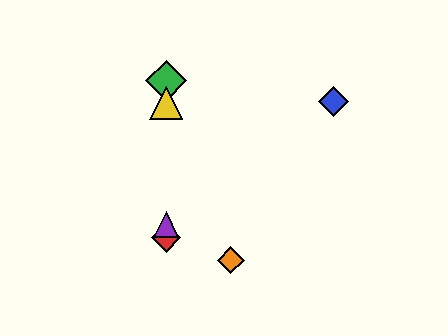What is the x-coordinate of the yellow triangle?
The yellow triangle is at x≈166.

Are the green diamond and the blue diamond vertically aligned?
No, the green diamond is at x≈166 and the blue diamond is at x≈333.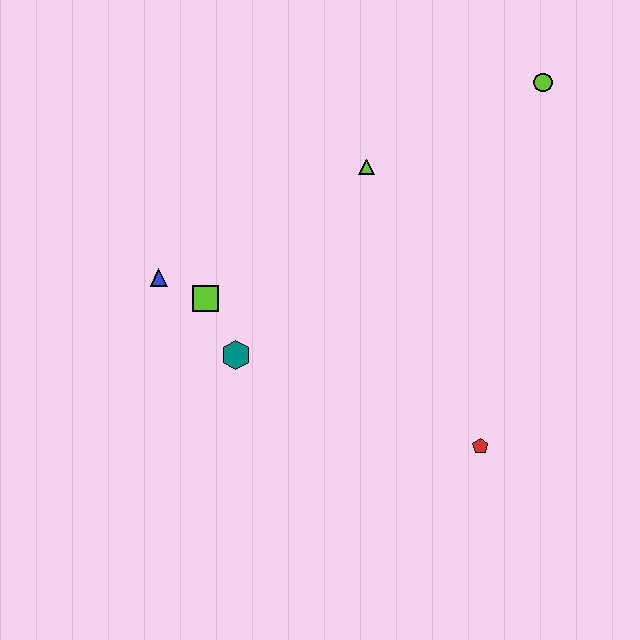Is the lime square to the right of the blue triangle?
Yes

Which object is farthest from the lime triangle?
The red pentagon is farthest from the lime triangle.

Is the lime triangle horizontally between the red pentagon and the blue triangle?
Yes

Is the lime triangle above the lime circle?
No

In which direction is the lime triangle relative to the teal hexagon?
The lime triangle is above the teal hexagon.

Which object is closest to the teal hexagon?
The lime square is closest to the teal hexagon.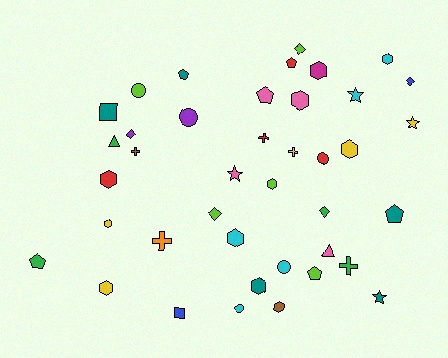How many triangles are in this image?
There are 2 triangles.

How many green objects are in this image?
There are 4 green objects.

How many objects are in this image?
There are 40 objects.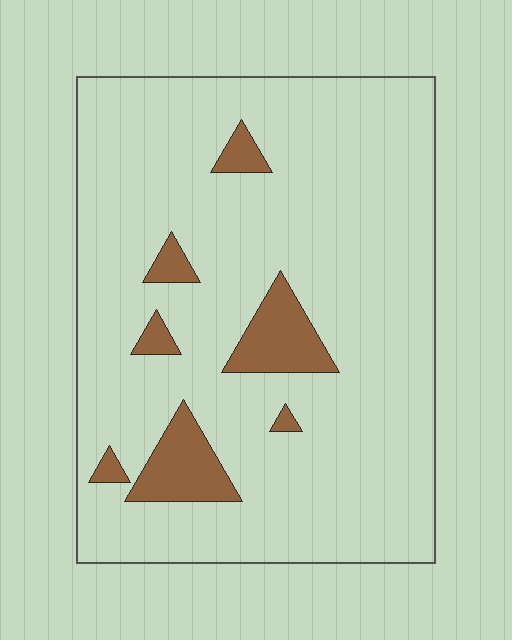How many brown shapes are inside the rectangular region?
7.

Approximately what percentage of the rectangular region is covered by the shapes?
Approximately 10%.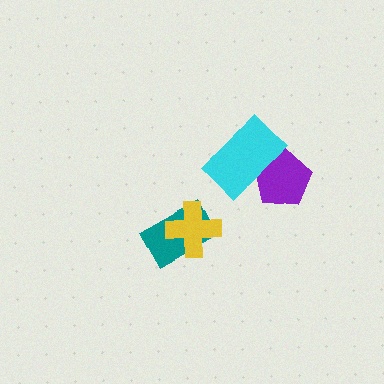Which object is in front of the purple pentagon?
The cyan rectangle is in front of the purple pentagon.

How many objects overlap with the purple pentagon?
1 object overlaps with the purple pentagon.